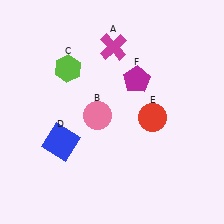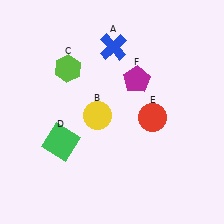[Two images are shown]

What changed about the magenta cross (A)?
In Image 1, A is magenta. In Image 2, it changed to blue.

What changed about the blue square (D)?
In Image 1, D is blue. In Image 2, it changed to green.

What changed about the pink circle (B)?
In Image 1, B is pink. In Image 2, it changed to yellow.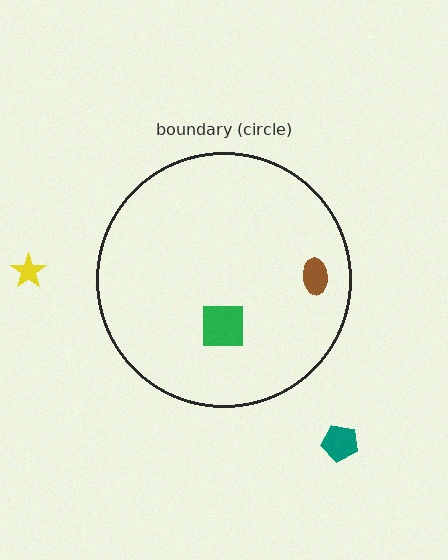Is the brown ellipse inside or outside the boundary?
Inside.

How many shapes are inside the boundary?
2 inside, 2 outside.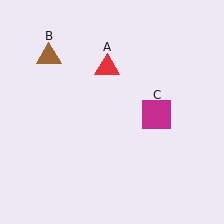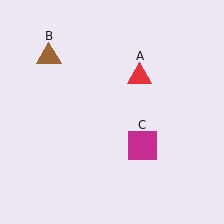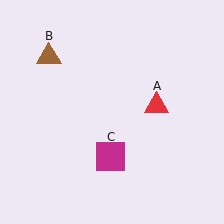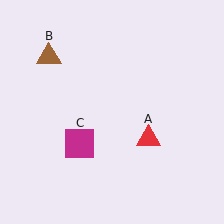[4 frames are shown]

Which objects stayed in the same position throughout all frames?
Brown triangle (object B) remained stationary.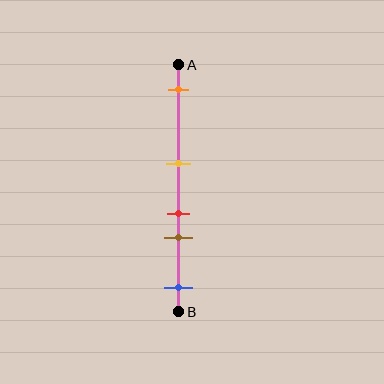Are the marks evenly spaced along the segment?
No, the marks are not evenly spaced.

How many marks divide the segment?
There are 5 marks dividing the segment.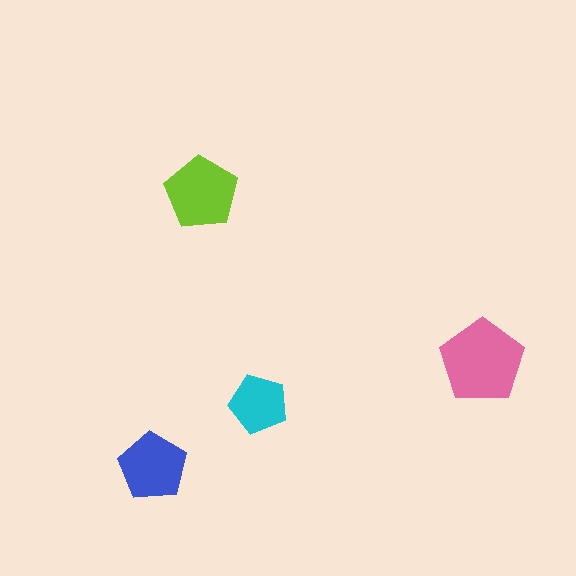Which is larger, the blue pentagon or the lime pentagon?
The lime one.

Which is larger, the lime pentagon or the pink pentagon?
The pink one.